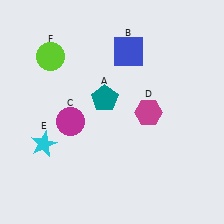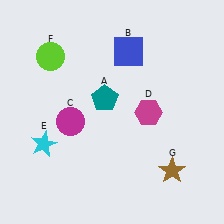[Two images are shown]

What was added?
A brown star (G) was added in Image 2.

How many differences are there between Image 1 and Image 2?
There is 1 difference between the two images.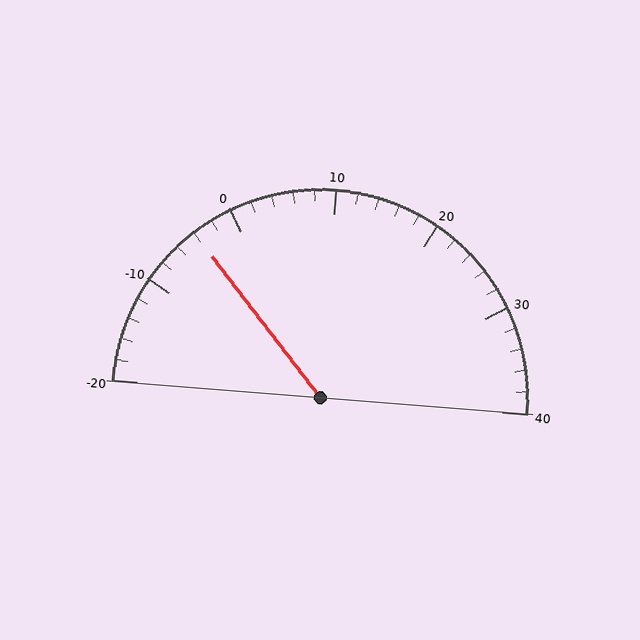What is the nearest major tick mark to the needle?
The nearest major tick mark is 0.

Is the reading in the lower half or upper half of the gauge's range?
The reading is in the lower half of the range (-20 to 40).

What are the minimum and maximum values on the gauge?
The gauge ranges from -20 to 40.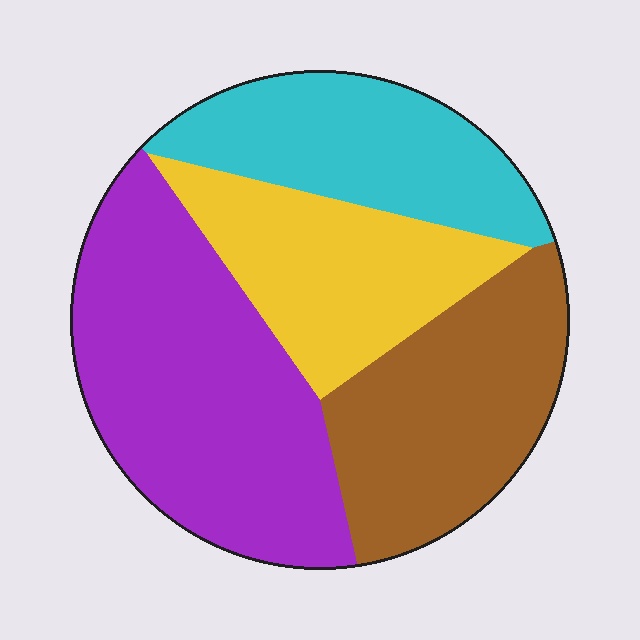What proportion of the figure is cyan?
Cyan covers 20% of the figure.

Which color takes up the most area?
Purple, at roughly 35%.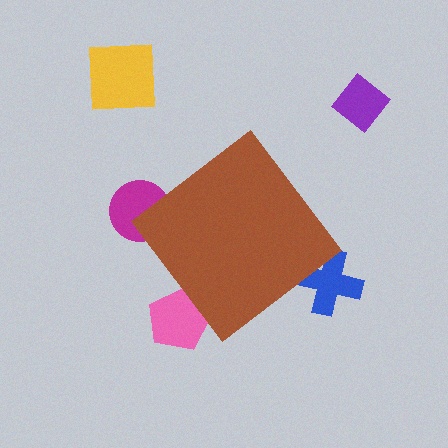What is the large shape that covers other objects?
A brown diamond.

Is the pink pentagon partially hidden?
Yes, the pink pentagon is partially hidden behind the brown diamond.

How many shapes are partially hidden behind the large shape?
3 shapes are partially hidden.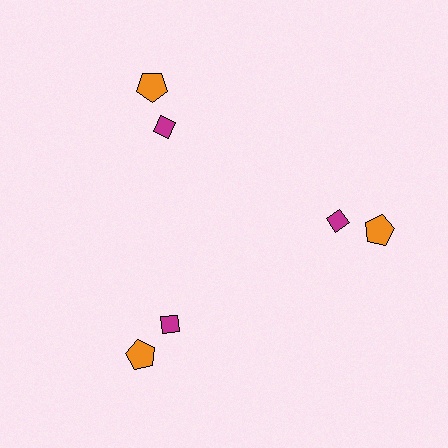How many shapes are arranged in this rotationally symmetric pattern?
There are 6 shapes, arranged in 3 groups of 2.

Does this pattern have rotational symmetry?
Yes, this pattern has 3-fold rotational symmetry. It looks the same after rotating 120 degrees around the center.